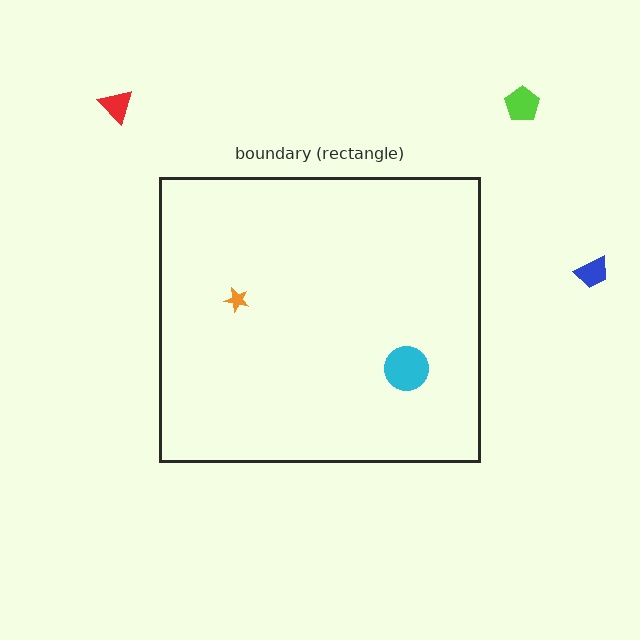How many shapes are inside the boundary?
2 inside, 3 outside.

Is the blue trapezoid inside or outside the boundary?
Outside.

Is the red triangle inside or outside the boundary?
Outside.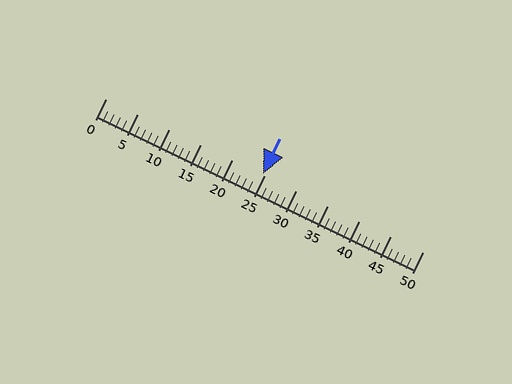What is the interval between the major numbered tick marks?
The major tick marks are spaced 5 units apart.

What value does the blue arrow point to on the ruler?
The blue arrow points to approximately 25.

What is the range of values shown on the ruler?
The ruler shows values from 0 to 50.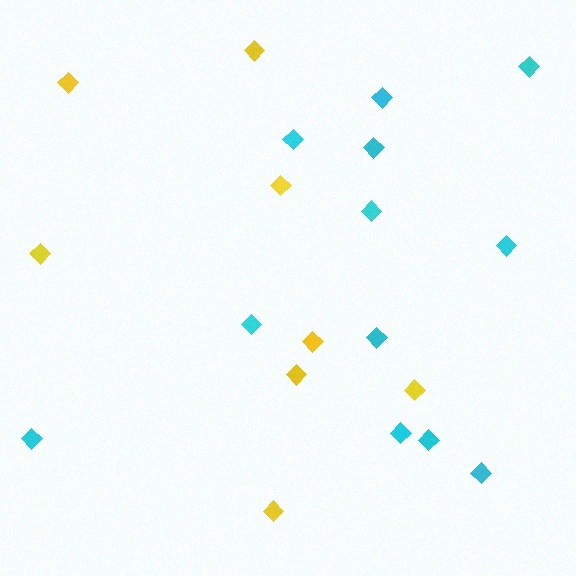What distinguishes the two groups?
There are 2 groups: one group of cyan diamonds (12) and one group of yellow diamonds (8).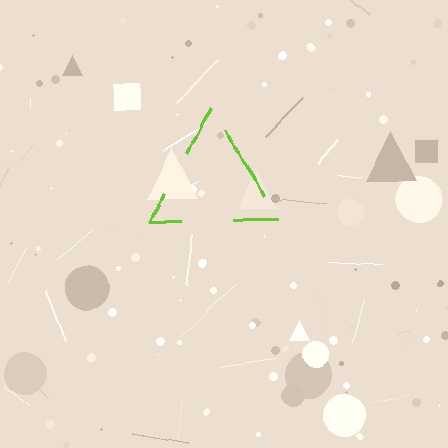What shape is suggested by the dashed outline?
The dashed outline suggests a triangle.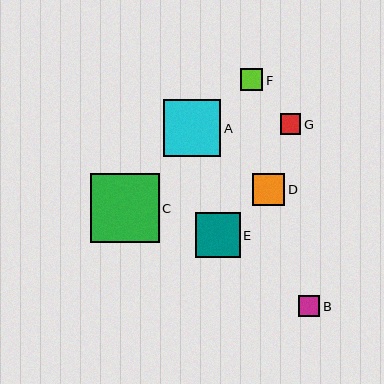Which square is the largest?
Square C is the largest with a size of approximately 69 pixels.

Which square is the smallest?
Square G is the smallest with a size of approximately 21 pixels.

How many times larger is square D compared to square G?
Square D is approximately 1.6 times the size of square G.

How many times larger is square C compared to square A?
Square C is approximately 1.2 times the size of square A.